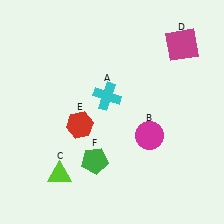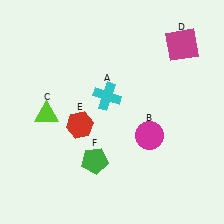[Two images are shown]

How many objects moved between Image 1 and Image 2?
1 object moved between the two images.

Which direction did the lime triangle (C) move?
The lime triangle (C) moved up.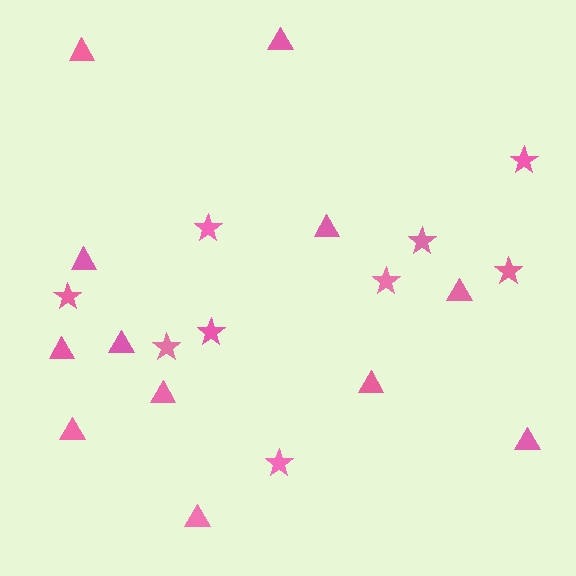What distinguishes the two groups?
There are 2 groups: one group of triangles (12) and one group of stars (9).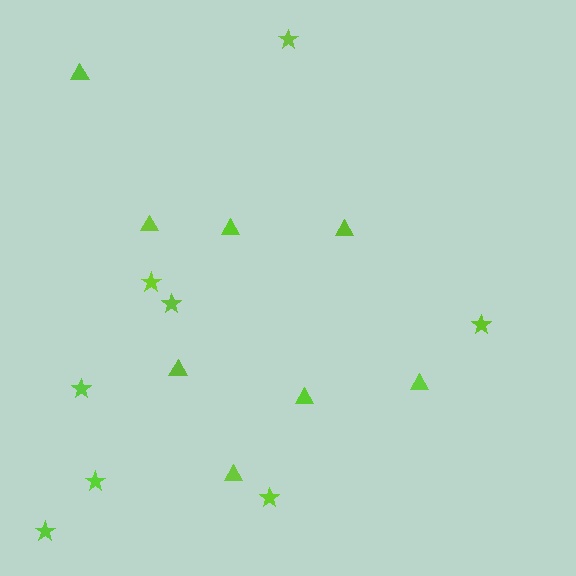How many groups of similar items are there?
There are 2 groups: one group of stars (8) and one group of triangles (8).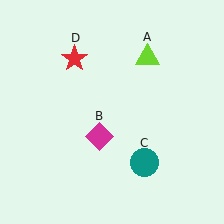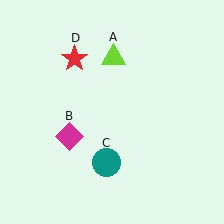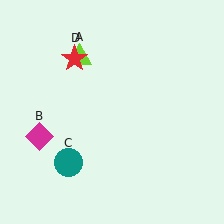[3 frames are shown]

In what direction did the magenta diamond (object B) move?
The magenta diamond (object B) moved left.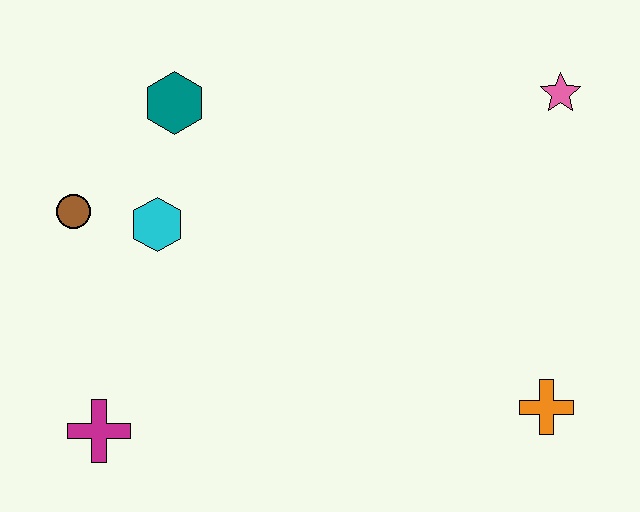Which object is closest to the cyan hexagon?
The brown circle is closest to the cyan hexagon.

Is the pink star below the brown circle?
No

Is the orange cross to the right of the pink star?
No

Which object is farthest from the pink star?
The magenta cross is farthest from the pink star.